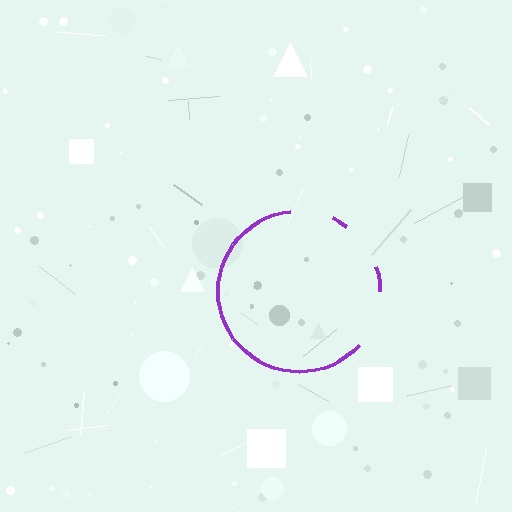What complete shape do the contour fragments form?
The contour fragments form a circle.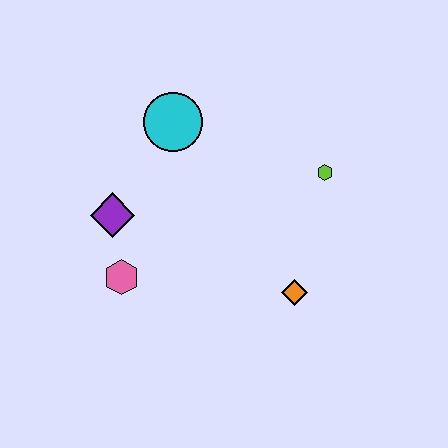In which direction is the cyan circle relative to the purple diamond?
The cyan circle is above the purple diamond.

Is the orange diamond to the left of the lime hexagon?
Yes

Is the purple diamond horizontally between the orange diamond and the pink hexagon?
No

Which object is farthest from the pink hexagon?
The lime hexagon is farthest from the pink hexagon.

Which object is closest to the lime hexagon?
The orange diamond is closest to the lime hexagon.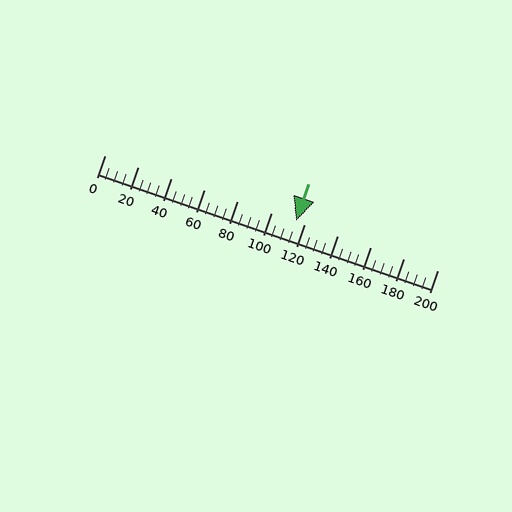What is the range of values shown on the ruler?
The ruler shows values from 0 to 200.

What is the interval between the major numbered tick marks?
The major tick marks are spaced 20 units apart.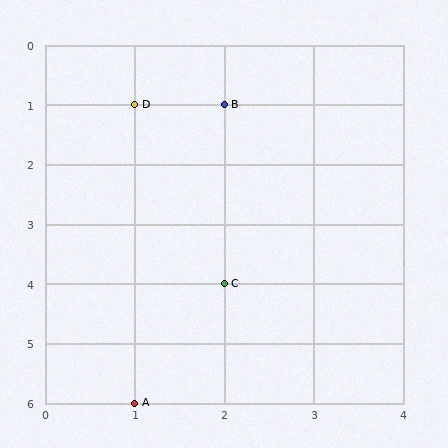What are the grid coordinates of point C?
Point C is at grid coordinates (2, 4).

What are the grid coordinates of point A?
Point A is at grid coordinates (1, 6).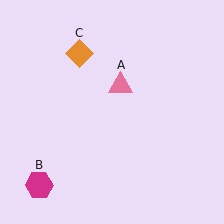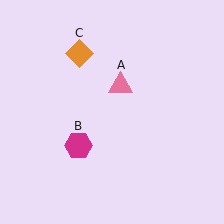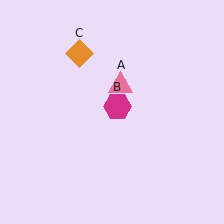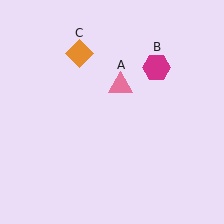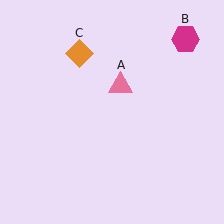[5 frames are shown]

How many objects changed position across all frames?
1 object changed position: magenta hexagon (object B).